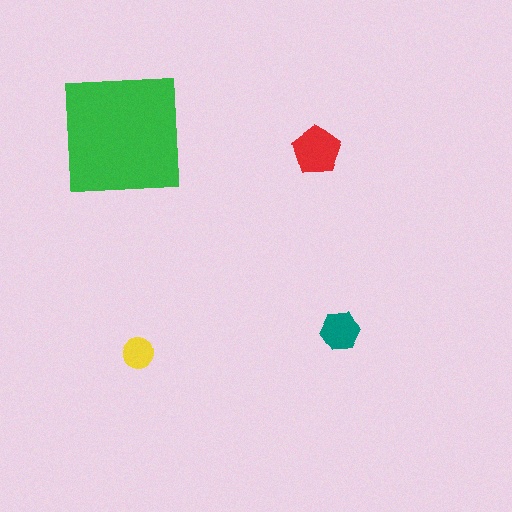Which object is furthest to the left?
The green square is leftmost.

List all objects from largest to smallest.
The green square, the red pentagon, the teal hexagon, the yellow circle.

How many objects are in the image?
There are 4 objects in the image.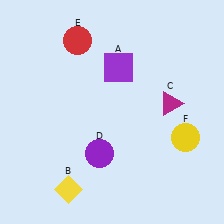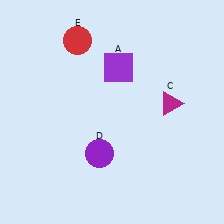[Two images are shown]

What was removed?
The yellow diamond (B), the yellow circle (F) were removed in Image 2.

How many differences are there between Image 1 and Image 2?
There are 2 differences between the two images.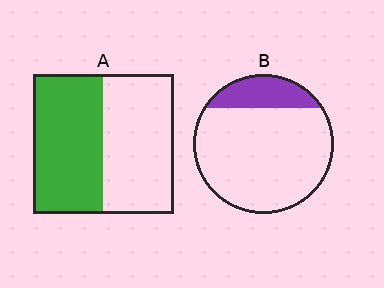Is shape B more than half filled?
No.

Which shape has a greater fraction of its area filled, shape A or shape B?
Shape A.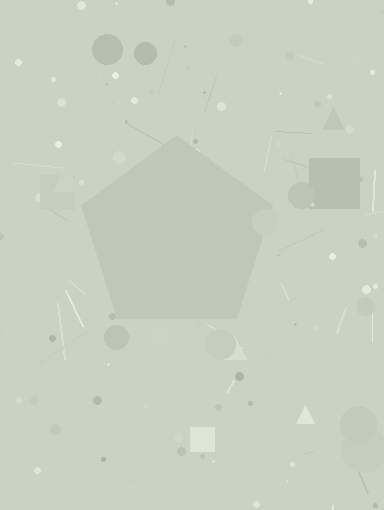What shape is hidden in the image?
A pentagon is hidden in the image.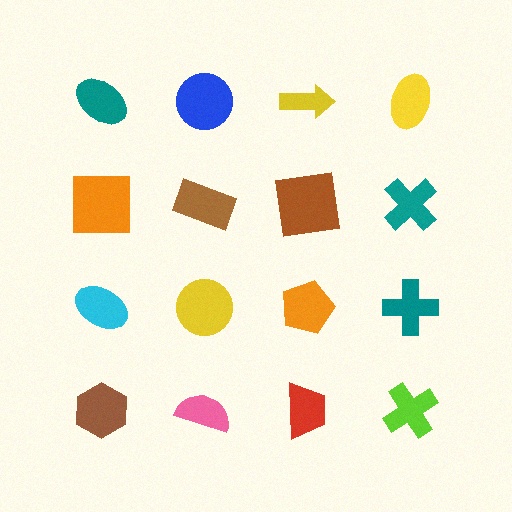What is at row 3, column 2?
A yellow circle.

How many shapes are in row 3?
4 shapes.